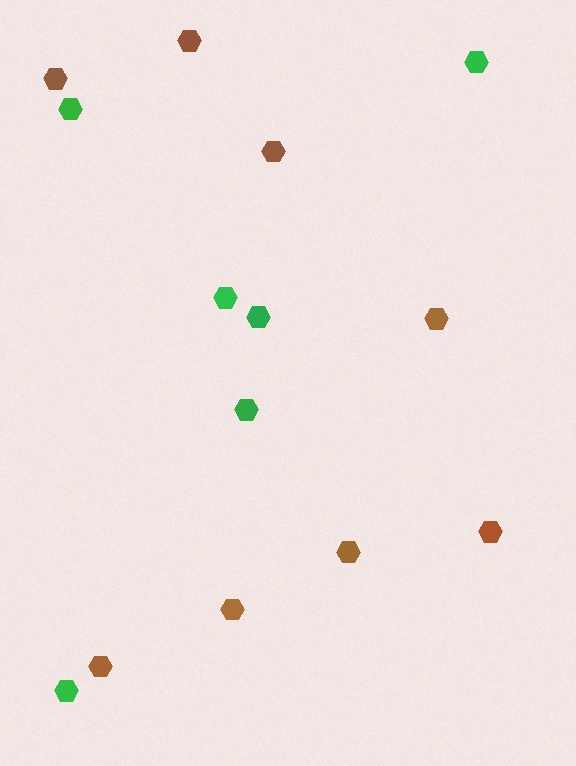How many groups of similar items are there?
There are 2 groups: one group of green hexagons (6) and one group of brown hexagons (8).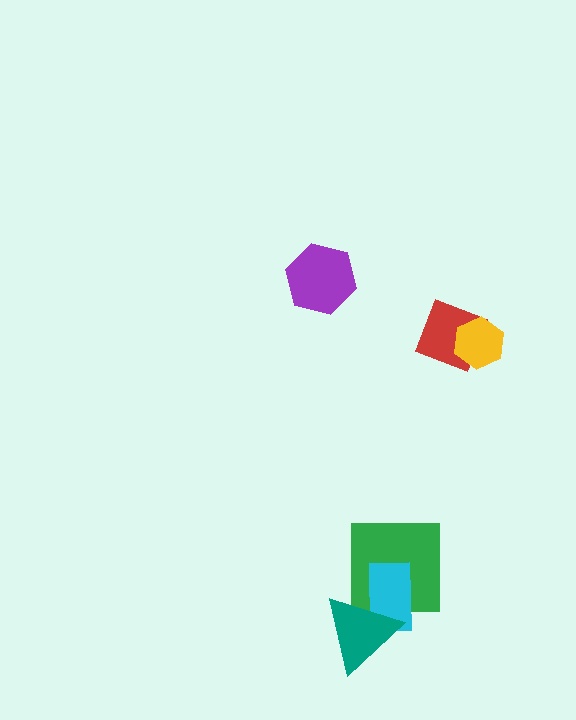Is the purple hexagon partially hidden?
No, no other shape covers it.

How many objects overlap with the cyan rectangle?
2 objects overlap with the cyan rectangle.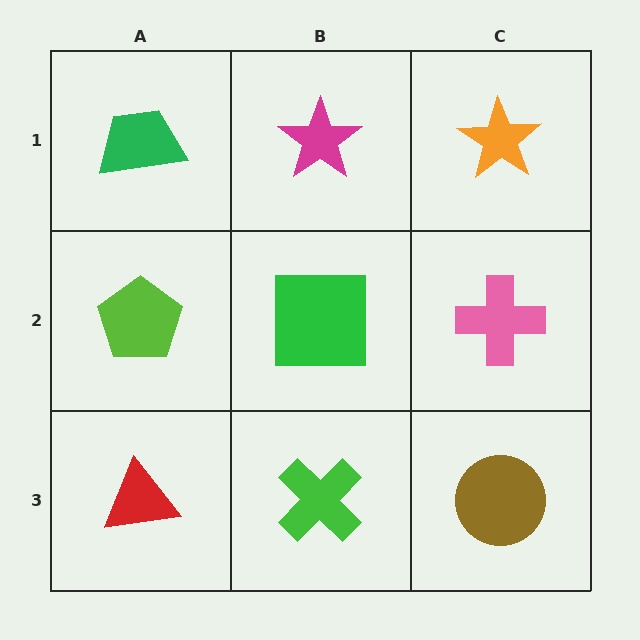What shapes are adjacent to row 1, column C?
A pink cross (row 2, column C), a magenta star (row 1, column B).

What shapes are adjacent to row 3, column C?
A pink cross (row 2, column C), a green cross (row 3, column B).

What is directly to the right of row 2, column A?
A green square.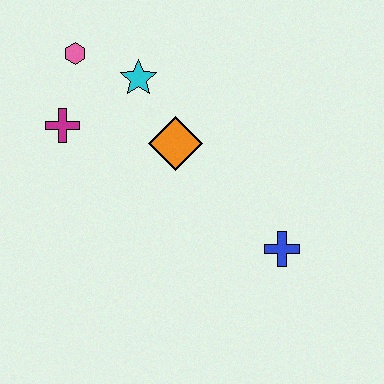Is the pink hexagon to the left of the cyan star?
Yes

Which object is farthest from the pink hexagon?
The blue cross is farthest from the pink hexagon.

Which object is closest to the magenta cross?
The pink hexagon is closest to the magenta cross.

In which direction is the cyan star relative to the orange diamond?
The cyan star is above the orange diamond.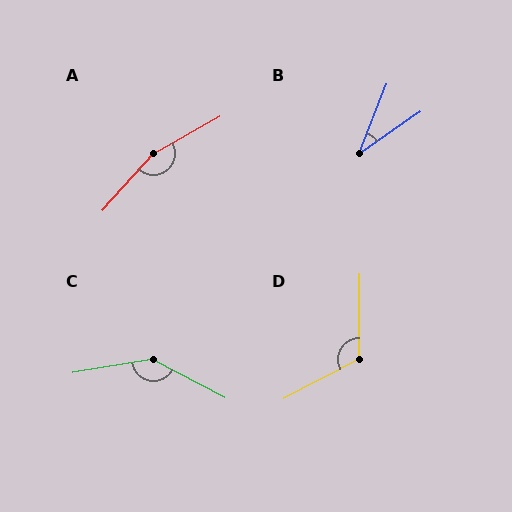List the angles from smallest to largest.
B (34°), D (118°), C (143°), A (161°).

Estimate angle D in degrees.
Approximately 118 degrees.